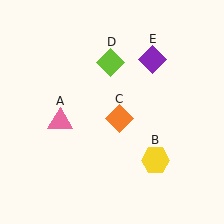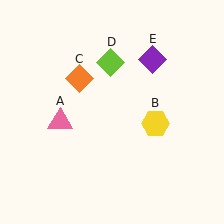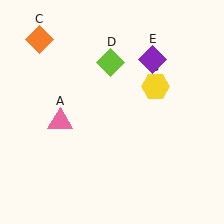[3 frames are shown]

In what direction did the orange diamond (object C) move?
The orange diamond (object C) moved up and to the left.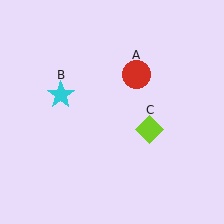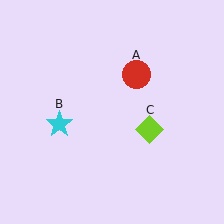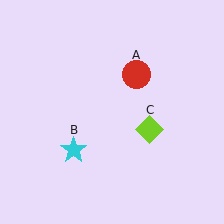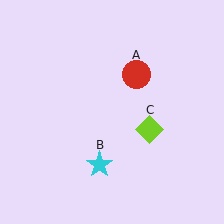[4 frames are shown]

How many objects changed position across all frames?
1 object changed position: cyan star (object B).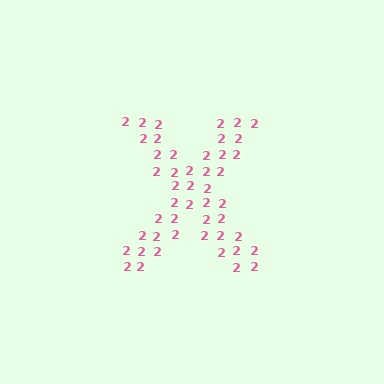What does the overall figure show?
The overall figure shows the letter X.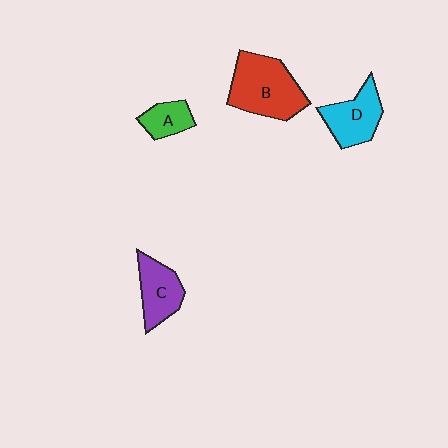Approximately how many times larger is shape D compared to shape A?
Approximately 1.7 times.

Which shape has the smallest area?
Shape A (green).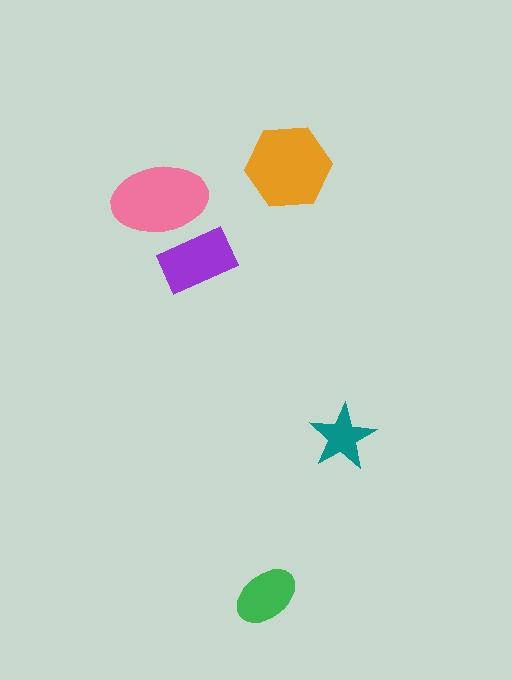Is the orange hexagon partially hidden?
No, no other shape covers it.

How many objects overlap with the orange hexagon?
0 objects overlap with the orange hexagon.